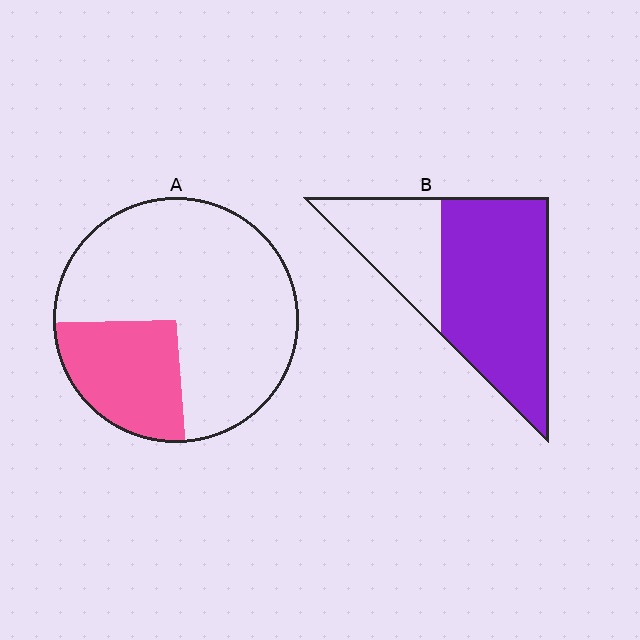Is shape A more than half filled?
No.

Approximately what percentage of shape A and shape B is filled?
A is approximately 25% and B is approximately 70%.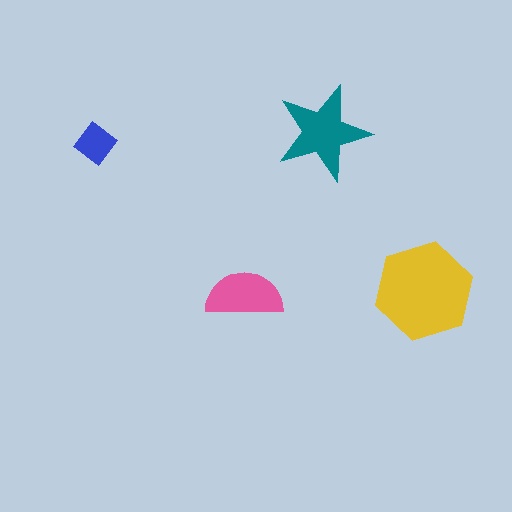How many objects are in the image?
There are 4 objects in the image.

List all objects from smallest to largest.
The blue diamond, the pink semicircle, the teal star, the yellow hexagon.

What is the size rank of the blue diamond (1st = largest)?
4th.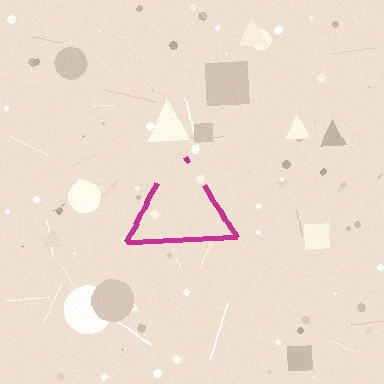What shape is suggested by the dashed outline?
The dashed outline suggests a triangle.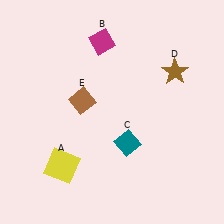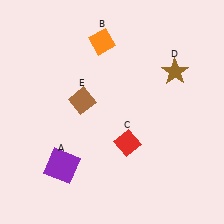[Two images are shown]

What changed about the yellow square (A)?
In Image 1, A is yellow. In Image 2, it changed to purple.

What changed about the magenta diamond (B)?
In Image 1, B is magenta. In Image 2, it changed to orange.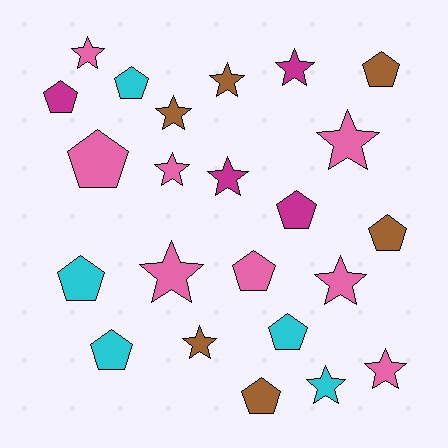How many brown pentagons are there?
There are 3 brown pentagons.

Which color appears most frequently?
Pink, with 8 objects.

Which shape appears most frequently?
Star, with 12 objects.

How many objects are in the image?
There are 23 objects.